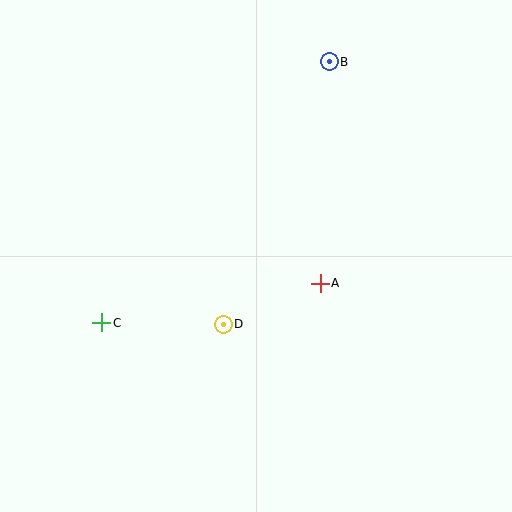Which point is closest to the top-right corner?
Point B is closest to the top-right corner.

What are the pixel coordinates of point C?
Point C is at (102, 323).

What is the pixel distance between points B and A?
The distance between B and A is 222 pixels.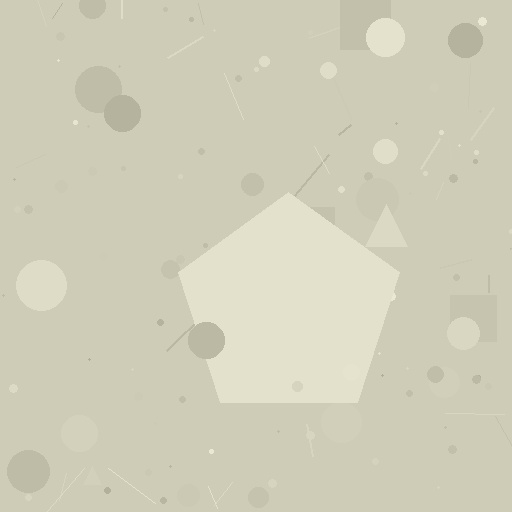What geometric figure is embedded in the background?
A pentagon is embedded in the background.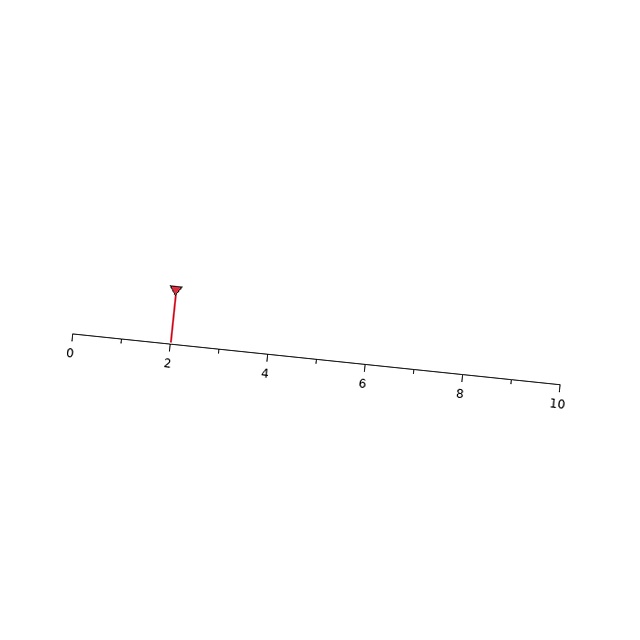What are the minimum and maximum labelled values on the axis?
The axis runs from 0 to 10.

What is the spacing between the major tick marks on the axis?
The major ticks are spaced 2 apart.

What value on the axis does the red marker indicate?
The marker indicates approximately 2.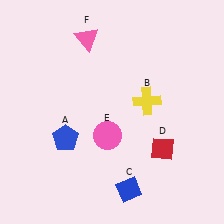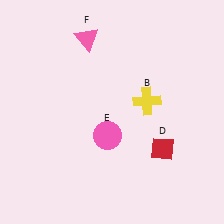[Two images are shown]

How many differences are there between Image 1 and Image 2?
There are 2 differences between the two images.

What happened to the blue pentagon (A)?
The blue pentagon (A) was removed in Image 2. It was in the bottom-left area of Image 1.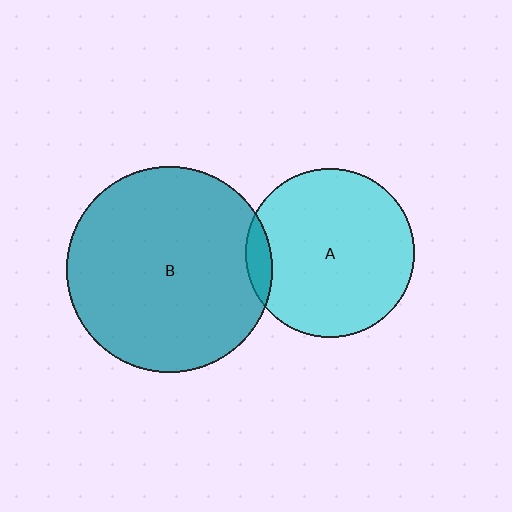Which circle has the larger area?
Circle B (teal).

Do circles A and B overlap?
Yes.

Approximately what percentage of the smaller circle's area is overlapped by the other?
Approximately 10%.